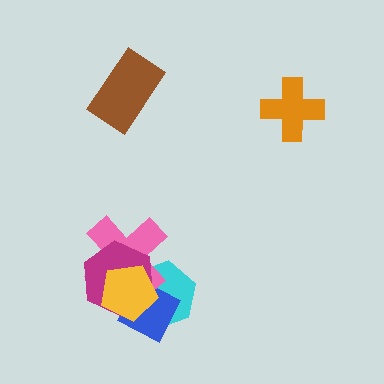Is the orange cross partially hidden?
No, no other shape covers it.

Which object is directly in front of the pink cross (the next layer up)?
The magenta hexagon is directly in front of the pink cross.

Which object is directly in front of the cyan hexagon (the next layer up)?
The blue diamond is directly in front of the cyan hexagon.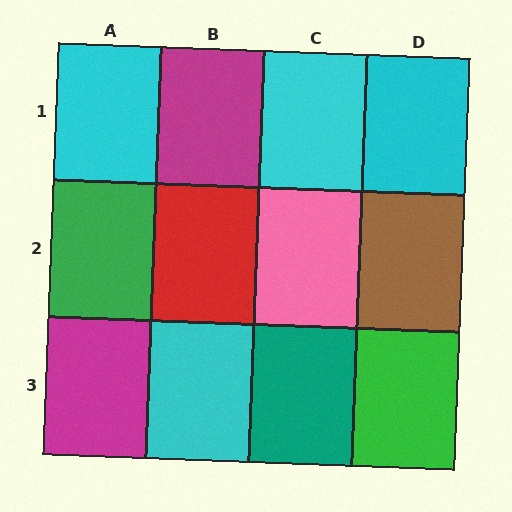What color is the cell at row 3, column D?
Green.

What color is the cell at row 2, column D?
Brown.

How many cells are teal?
1 cell is teal.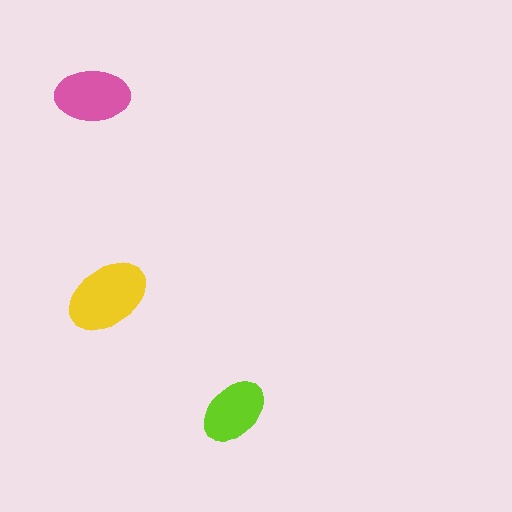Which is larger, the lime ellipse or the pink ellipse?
The pink one.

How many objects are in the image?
There are 3 objects in the image.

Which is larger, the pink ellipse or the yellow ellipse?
The yellow one.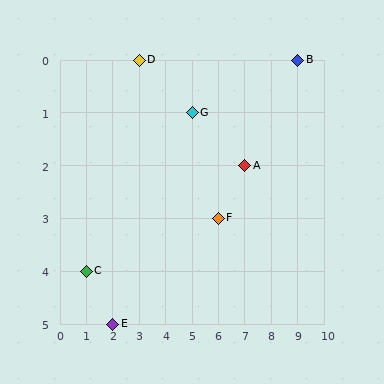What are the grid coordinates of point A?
Point A is at grid coordinates (7, 2).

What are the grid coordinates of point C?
Point C is at grid coordinates (1, 4).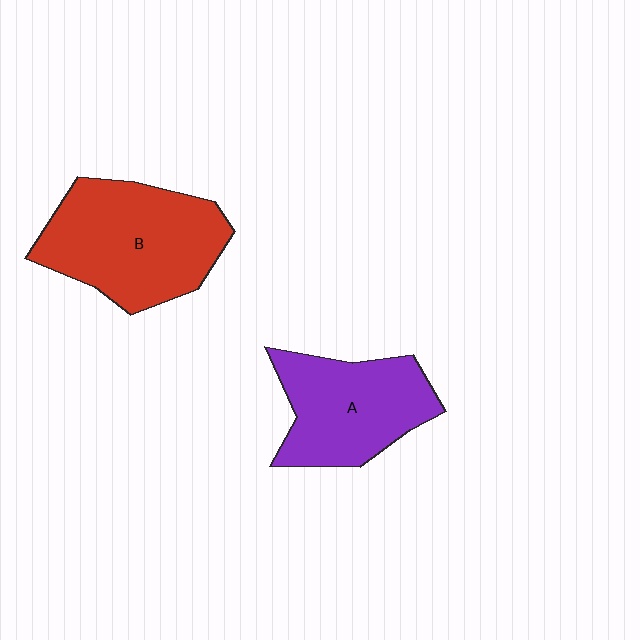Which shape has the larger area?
Shape B (red).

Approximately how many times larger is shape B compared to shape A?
Approximately 1.3 times.